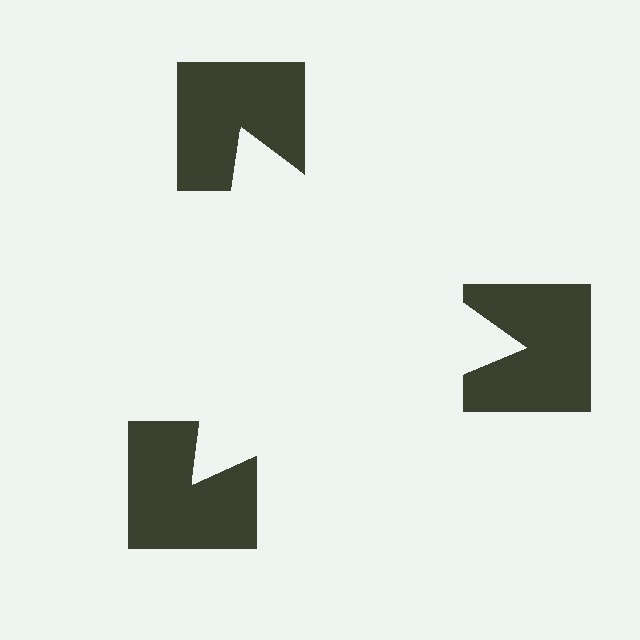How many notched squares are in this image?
There are 3 — one at each vertex of the illusory triangle.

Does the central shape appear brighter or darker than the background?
It typically appears slightly brighter than the background, even though no actual brightness change is drawn.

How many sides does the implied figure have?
3 sides.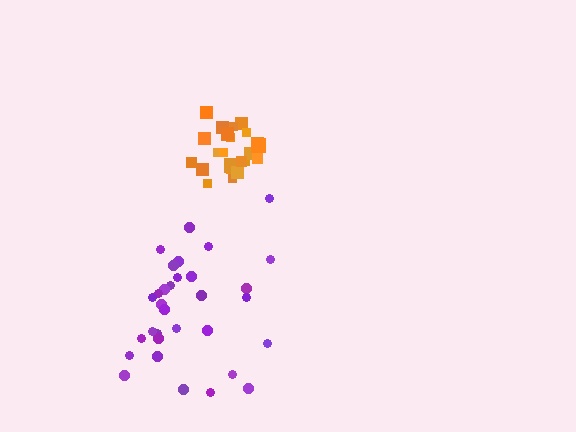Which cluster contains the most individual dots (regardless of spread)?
Purple (32).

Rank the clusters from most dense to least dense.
orange, purple.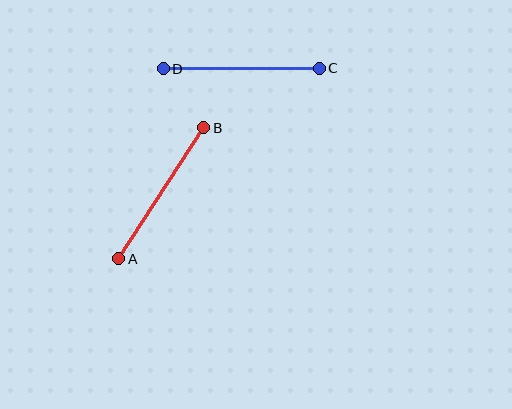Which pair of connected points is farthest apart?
Points A and B are farthest apart.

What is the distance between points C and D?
The distance is approximately 156 pixels.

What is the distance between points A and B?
The distance is approximately 156 pixels.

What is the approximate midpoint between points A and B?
The midpoint is at approximately (161, 193) pixels.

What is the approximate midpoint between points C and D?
The midpoint is at approximately (241, 68) pixels.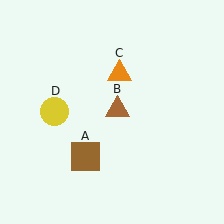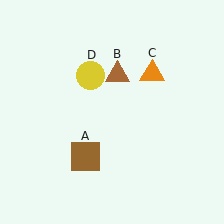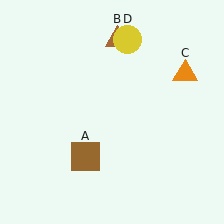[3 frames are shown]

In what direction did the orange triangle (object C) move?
The orange triangle (object C) moved right.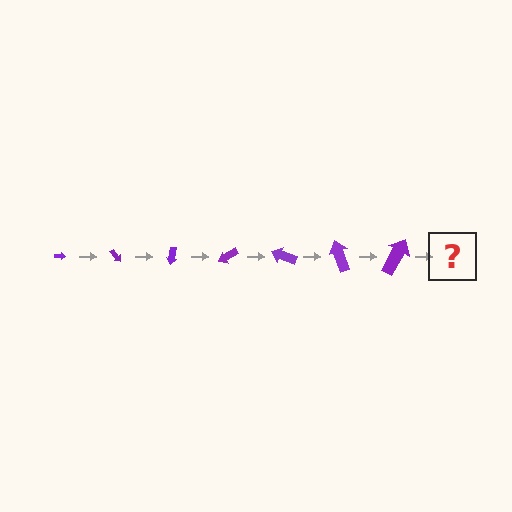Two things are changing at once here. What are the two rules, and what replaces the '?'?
The two rules are that the arrow grows larger each step and it rotates 50 degrees each step. The '?' should be an arrow, larger than the previous one and rotated 350 degrees from the start.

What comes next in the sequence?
The next element should be an arrow, larger than the previous one and rotated 350 degrees from the start.